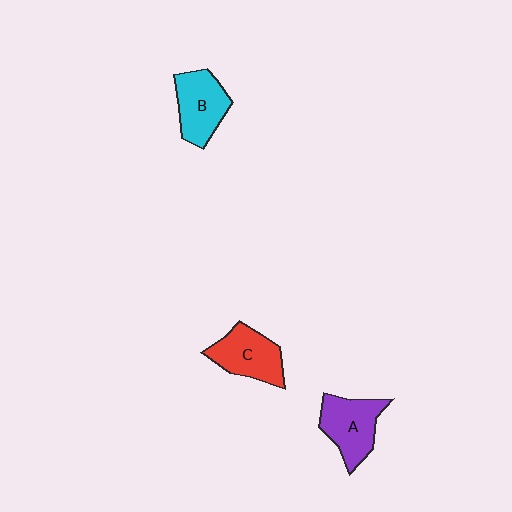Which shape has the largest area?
Shape A (purple).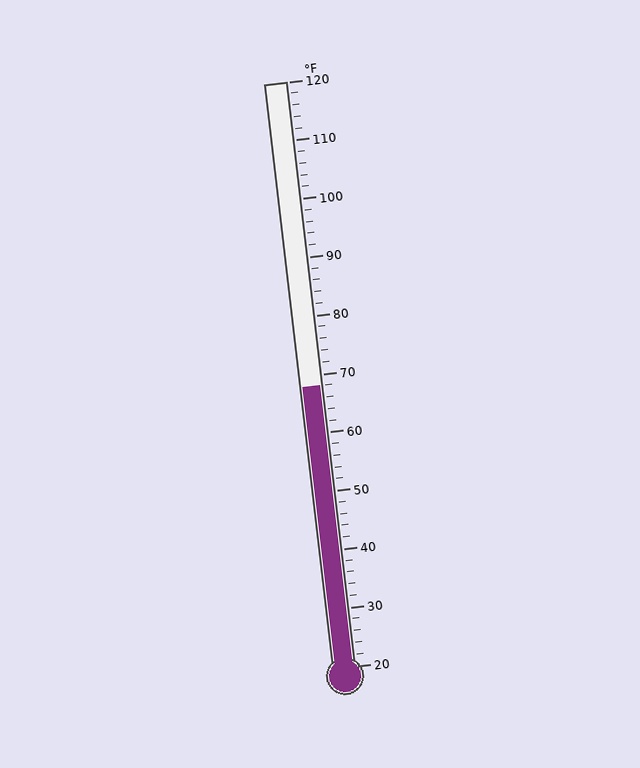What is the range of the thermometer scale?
The thermometer scale ranges from 20°F to 120°F.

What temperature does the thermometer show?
The thermometer shows approximately 68°F.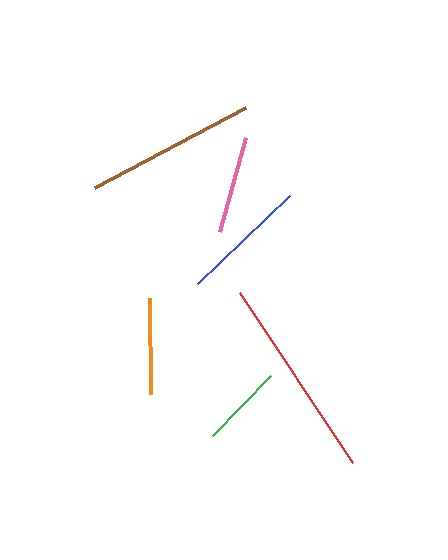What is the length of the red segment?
The red segment is approximately 204 pixels long.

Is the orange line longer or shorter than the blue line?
The blue line is longer than the orange line.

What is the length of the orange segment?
The orange segment is approximately 96 pixels long.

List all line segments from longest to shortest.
From longest to shortest: red, brown, blue, pink, orange, green.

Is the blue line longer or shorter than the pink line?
The blue line is longer than the pink line.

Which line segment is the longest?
The red line is the longest at approximately 204 pixels.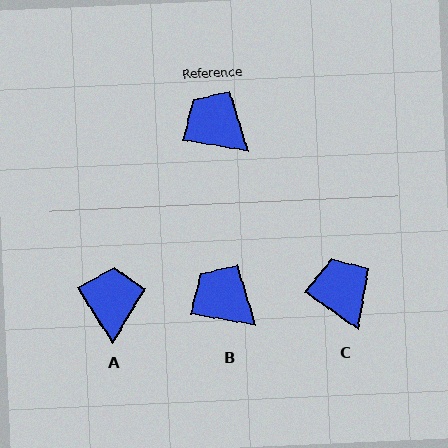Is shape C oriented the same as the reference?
No, it is off by about 26 degrees.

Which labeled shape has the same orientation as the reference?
B.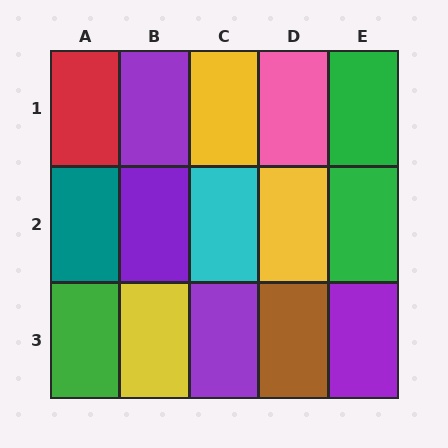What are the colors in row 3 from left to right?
Green, yellow, purple, brown, purple.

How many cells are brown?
1 cell is brown.